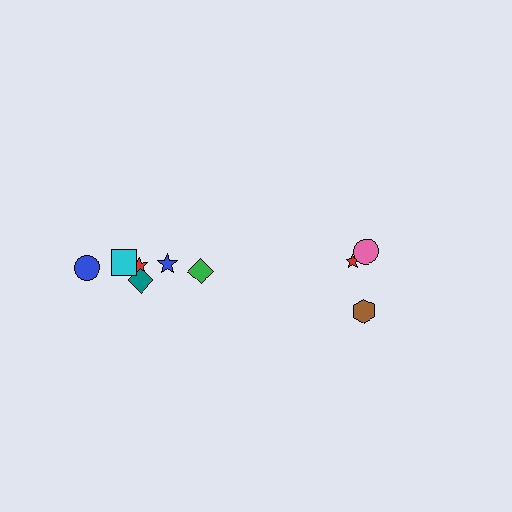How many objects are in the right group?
There are 3 objects.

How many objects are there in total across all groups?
There are 9 objects.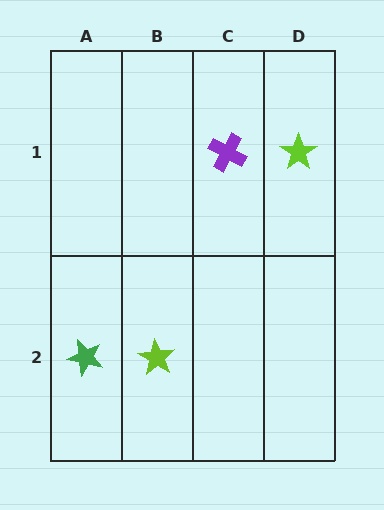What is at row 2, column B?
A lime star.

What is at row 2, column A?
A green star.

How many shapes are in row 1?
2 shapes.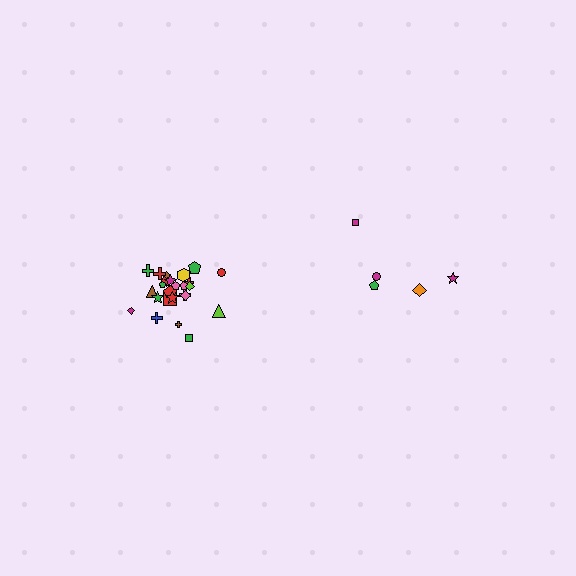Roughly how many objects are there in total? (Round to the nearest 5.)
Roughly 30 objects in total.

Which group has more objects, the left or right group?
The left group.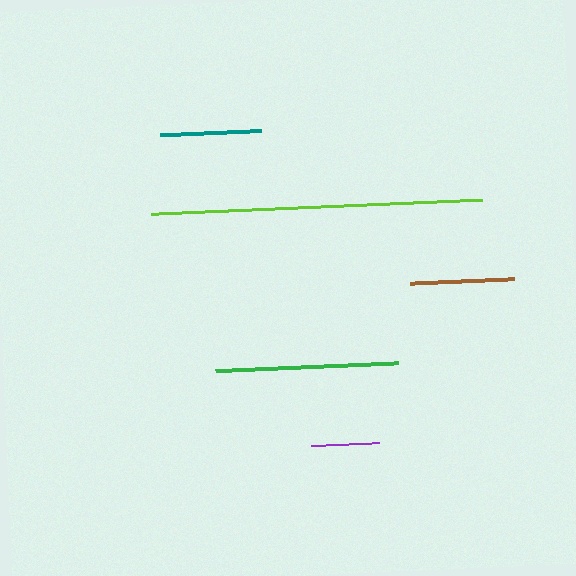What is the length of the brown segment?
The brown segment is approximately 104 pixels long.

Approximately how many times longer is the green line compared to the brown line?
The green line is approximately 1.8 times the length of the brown line.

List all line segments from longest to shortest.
From longest to shortest: lime, green, brown, teal, purple.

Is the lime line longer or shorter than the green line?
The lime line is longer than the green line.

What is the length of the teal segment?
The teal segment is approximately 101 pixels long.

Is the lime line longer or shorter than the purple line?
The lime line is longer than the purple line.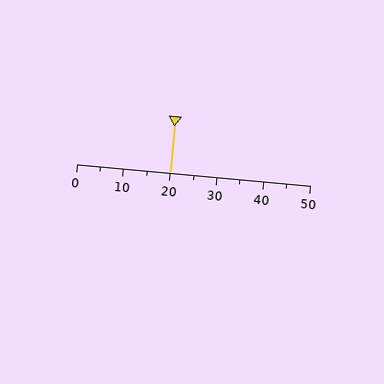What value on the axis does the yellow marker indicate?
The marker indicates approximately 20.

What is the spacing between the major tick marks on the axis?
The major ticks are spaced 10 apart.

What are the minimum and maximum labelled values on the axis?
The axis runs from 0 to 50.